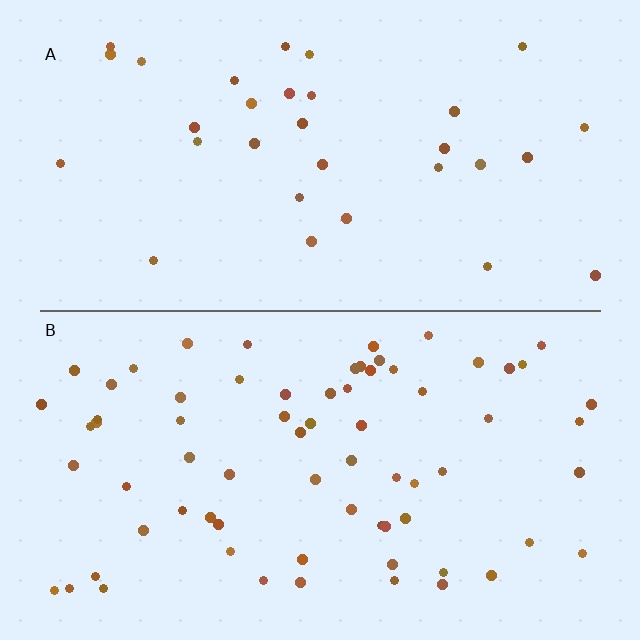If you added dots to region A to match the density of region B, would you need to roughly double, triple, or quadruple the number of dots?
Approximately double.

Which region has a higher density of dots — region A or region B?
B (the bottom).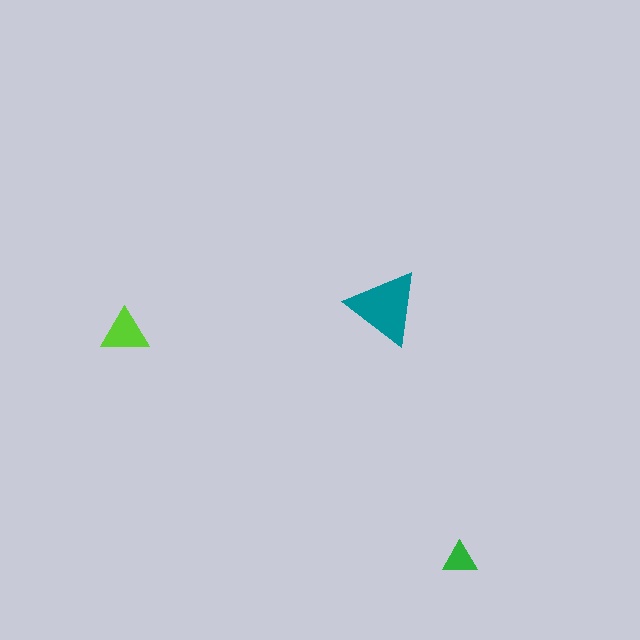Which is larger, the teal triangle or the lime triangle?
The teal one.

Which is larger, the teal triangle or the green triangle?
The teal one.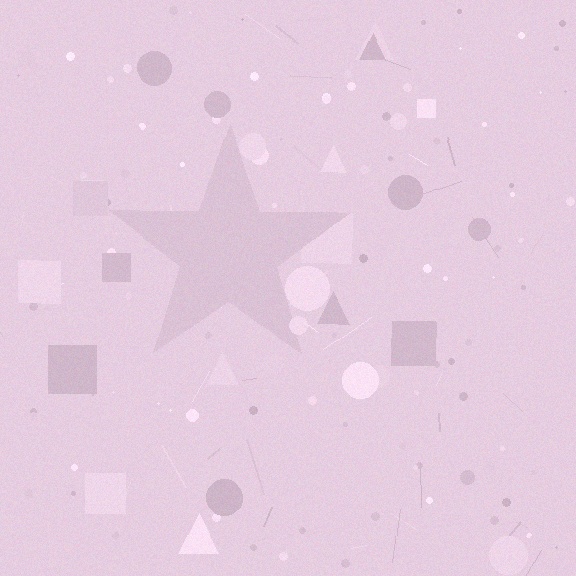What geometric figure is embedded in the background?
A star is embedded in the background.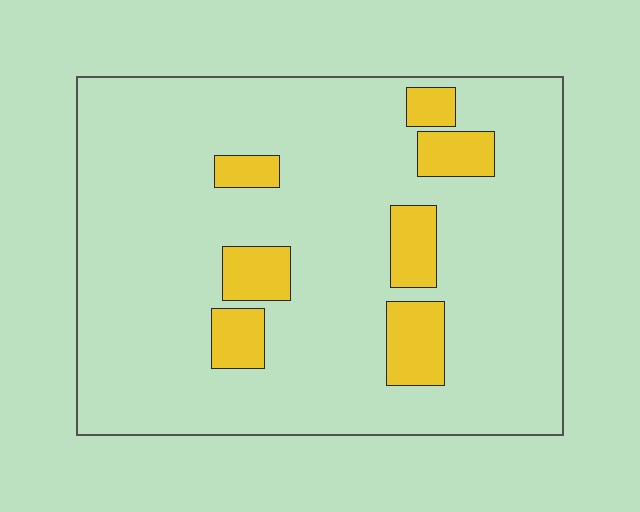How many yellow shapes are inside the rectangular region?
7.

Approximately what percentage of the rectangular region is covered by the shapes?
Approximately 15%.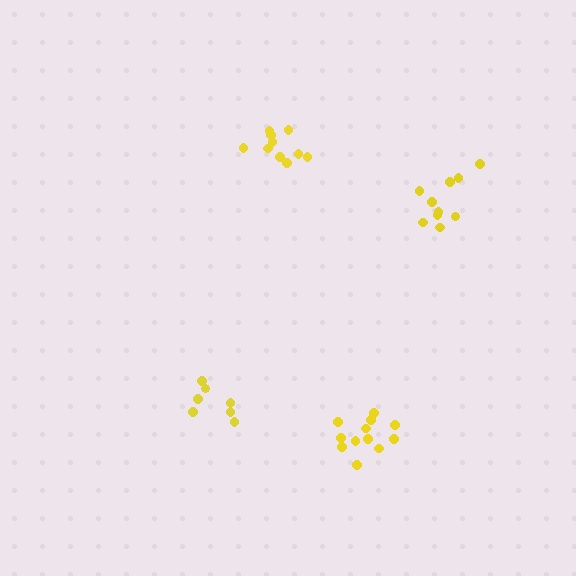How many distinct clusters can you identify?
There are 4 distinct clusters.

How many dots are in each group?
Group 1: 10 dots, Group 2: 12 dots, Group 3: 7 dots, Group 4: 10 dots (39 total).